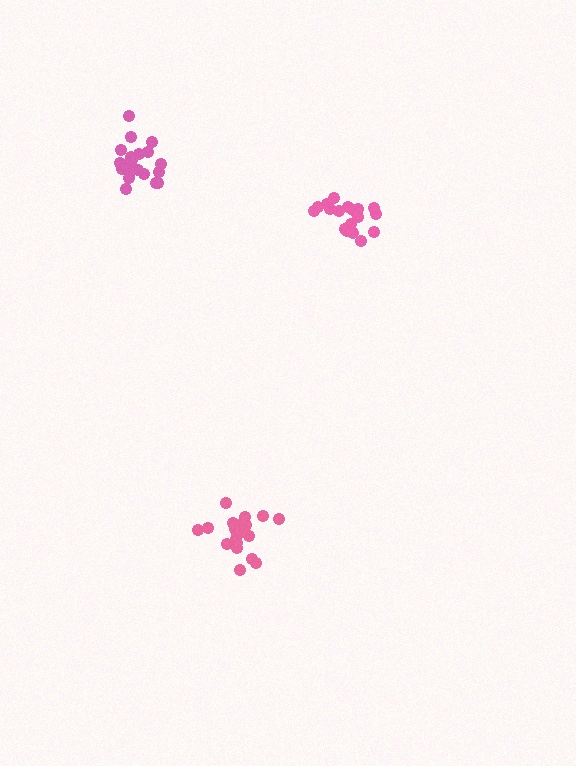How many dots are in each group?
Group 1: 18 dots, Group 2: 21 dots, Group 3: 20 dots (59 total).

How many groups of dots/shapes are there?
There are 3 groups.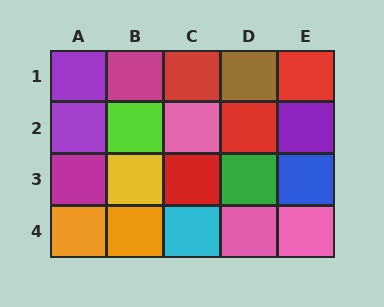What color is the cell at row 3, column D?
Green.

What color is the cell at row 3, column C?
Red.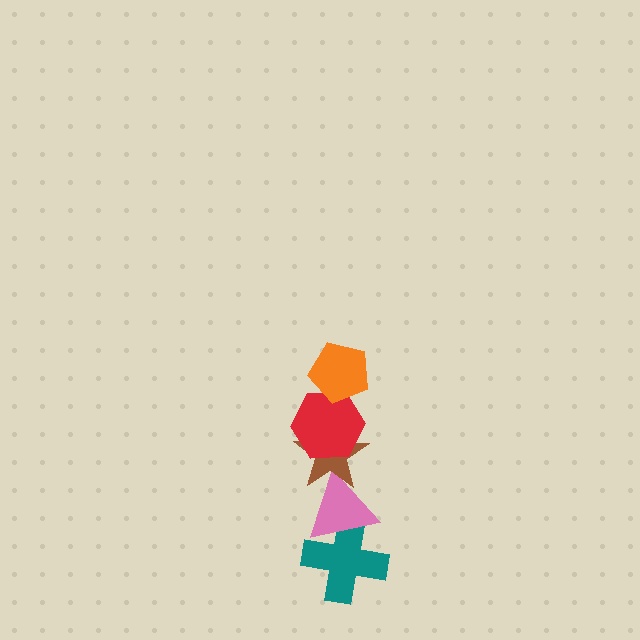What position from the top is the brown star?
The brown star is 3rd from the top.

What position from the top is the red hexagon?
The red hexagon is 2nd from the top.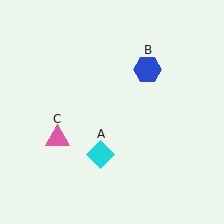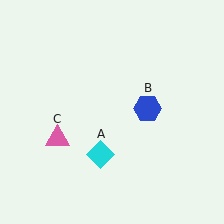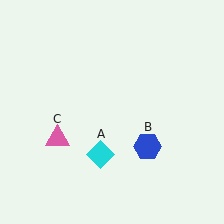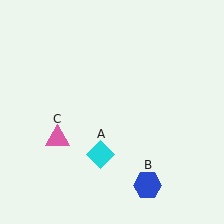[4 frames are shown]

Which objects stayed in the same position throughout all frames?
Cyan diamond (object A) and pink triangle (object C) remained stationary.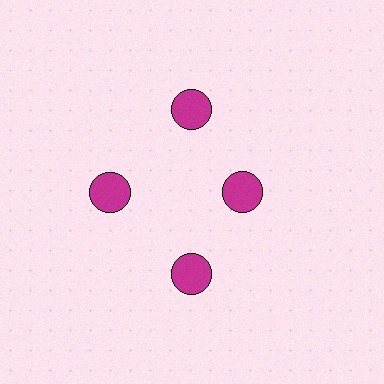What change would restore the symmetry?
The symmetry would be restored by moving it outward, back onto the ring so that all 4 circles sit at equal angles and equal distance from the center.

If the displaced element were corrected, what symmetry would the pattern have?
It would have 4-fold rotational symmetry — the pattern would map onto itself every 90 degrees.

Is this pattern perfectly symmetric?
No. The 4 magenta circles are arranged in a ring, but one element near the 3 o'clock position is pulled inward toward the center, breaking the 4-fold rotational symmetry.